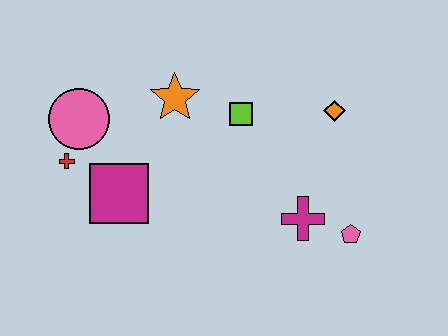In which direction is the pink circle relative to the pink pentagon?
The pink circle is to the left of the pink pentagon.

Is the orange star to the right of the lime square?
No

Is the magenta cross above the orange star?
No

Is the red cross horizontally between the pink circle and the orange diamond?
No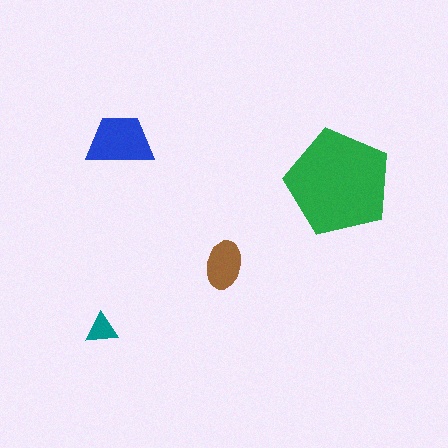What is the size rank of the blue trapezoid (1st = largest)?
2nd.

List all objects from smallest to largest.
The teal triangle, the brown ellipse, the blue trapezoid, the green pentagon.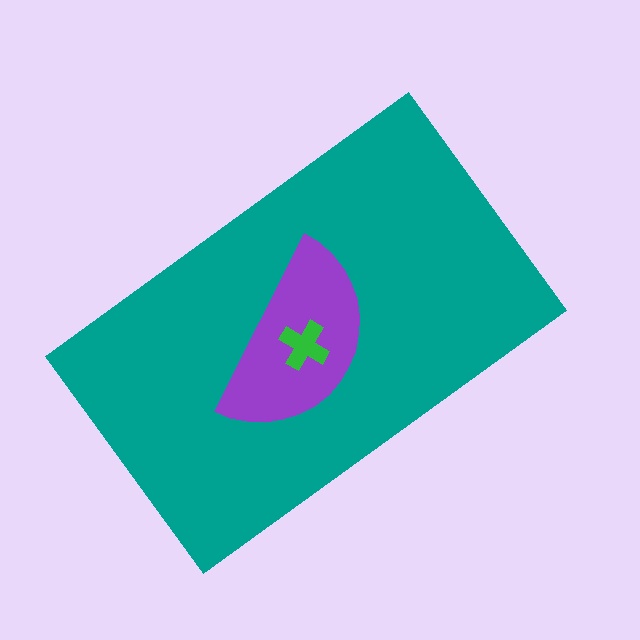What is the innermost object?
The green cross.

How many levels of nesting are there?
3.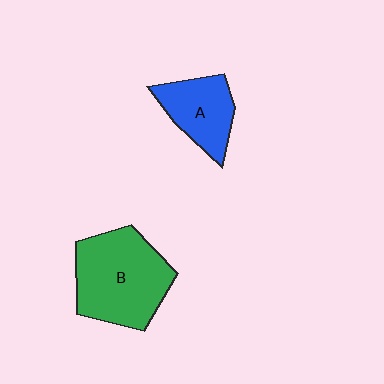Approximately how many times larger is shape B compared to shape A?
Approximately 1.7 times.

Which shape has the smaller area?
Shape A (blue).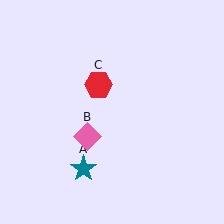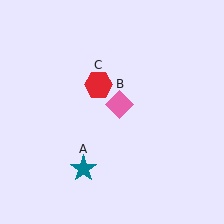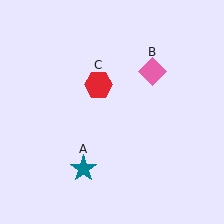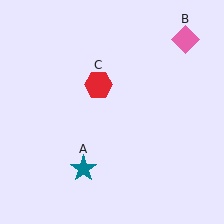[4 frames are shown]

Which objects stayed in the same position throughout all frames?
Teal star (object A) and red hexagon (object C) remained stationary.